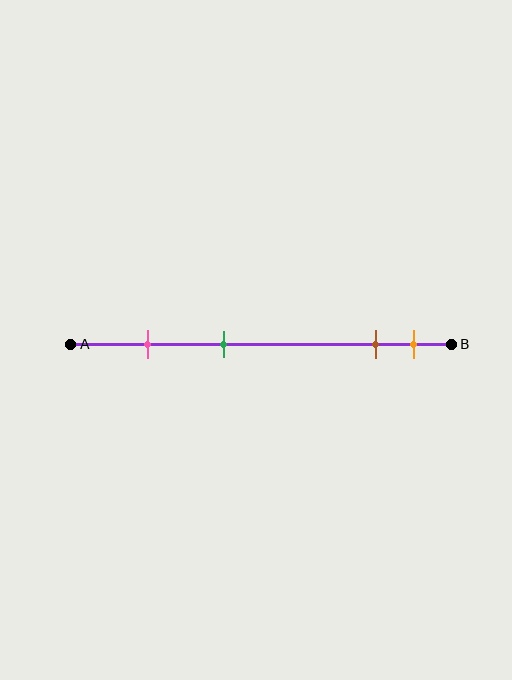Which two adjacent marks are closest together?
The brown and orange marks are the closest adjacent pair.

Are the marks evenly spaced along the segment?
No, the marks are not evenly spaced.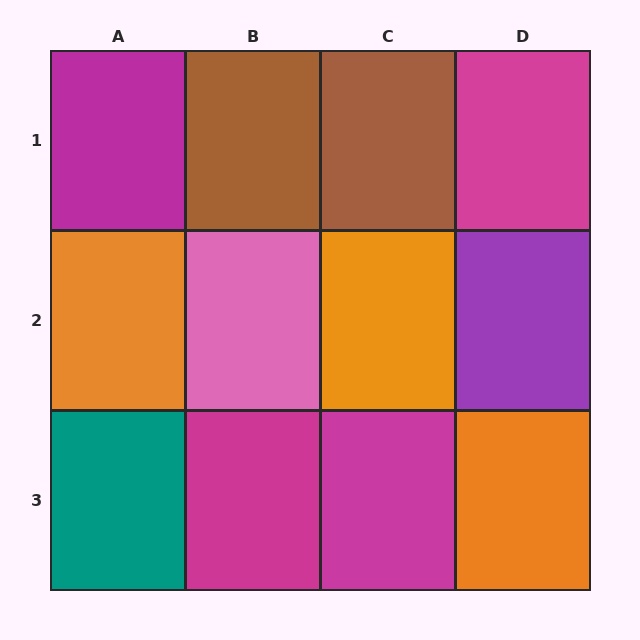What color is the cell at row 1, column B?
Brown.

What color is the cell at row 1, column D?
Magenta.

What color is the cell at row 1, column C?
Brown.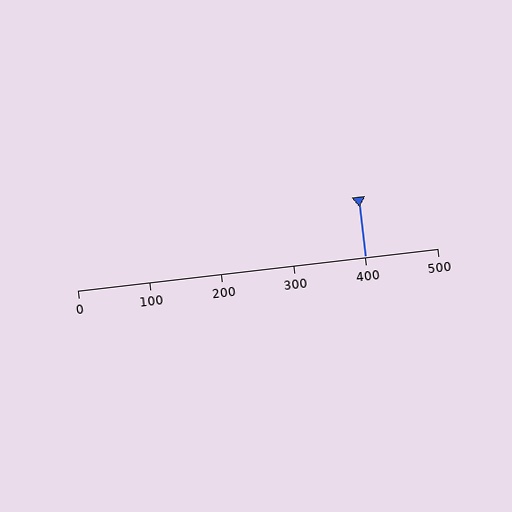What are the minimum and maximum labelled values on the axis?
The axis runs from 0 to 500.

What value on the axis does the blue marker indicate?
The marker indicates approximately 400.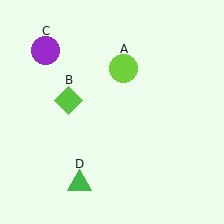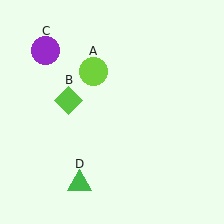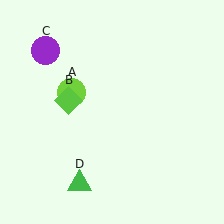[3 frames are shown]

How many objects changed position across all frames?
1 object changed position: lime circle (object A).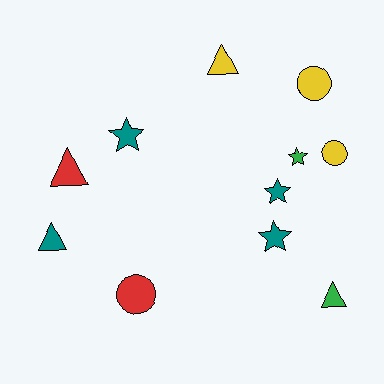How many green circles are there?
There are no green circles.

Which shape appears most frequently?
Star, with 4 objects.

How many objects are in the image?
There are 11 objects.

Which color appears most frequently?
Teal, with 4 objects.